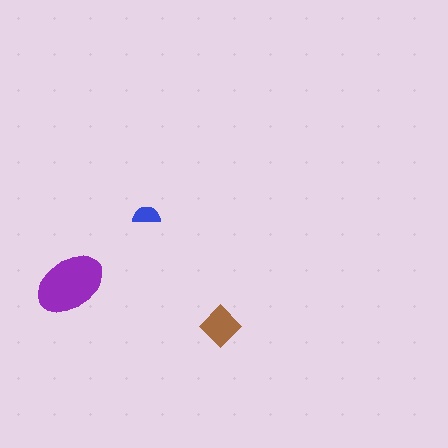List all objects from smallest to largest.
The blue semicircle, the brown diamond, the purple ellipse.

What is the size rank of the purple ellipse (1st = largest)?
1st.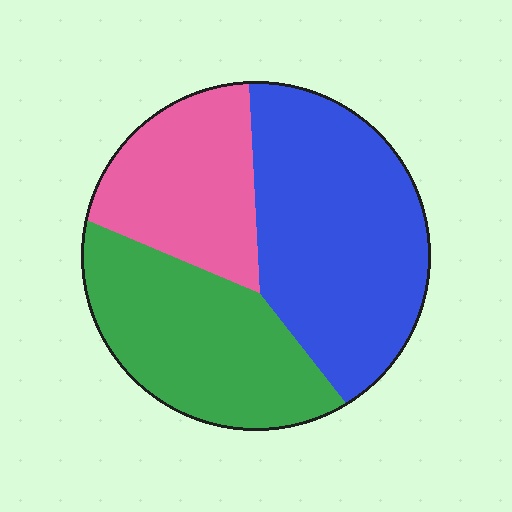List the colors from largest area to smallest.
From largest to smallest: blue, green, pink.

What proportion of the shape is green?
Green covers 32% of the shape.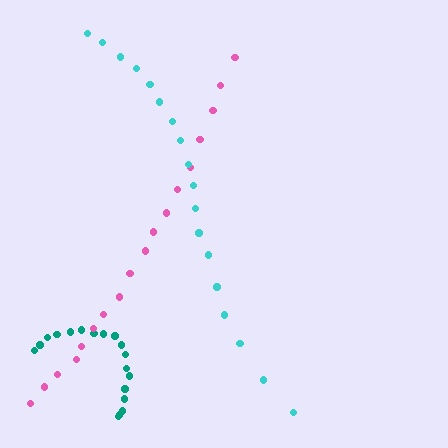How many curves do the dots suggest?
There are 3 distinct paths.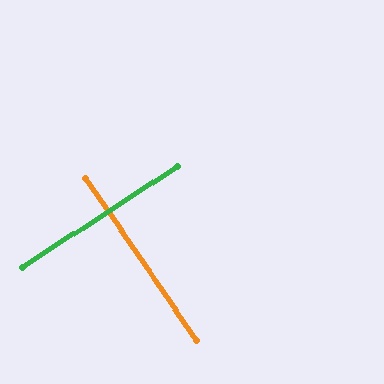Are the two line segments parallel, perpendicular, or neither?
Perpendicular — they meet at approximately 89°.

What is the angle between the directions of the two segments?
Approximately 89 degrees.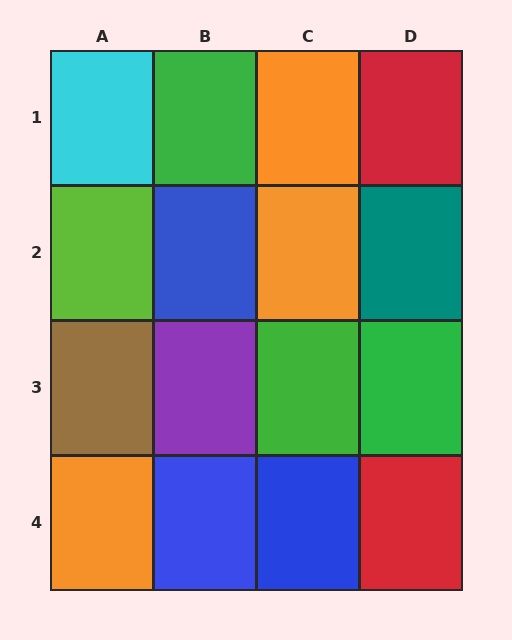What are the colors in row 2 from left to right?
Lime, blue, orange, teal.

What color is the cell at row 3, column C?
Green.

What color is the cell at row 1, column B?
Green.